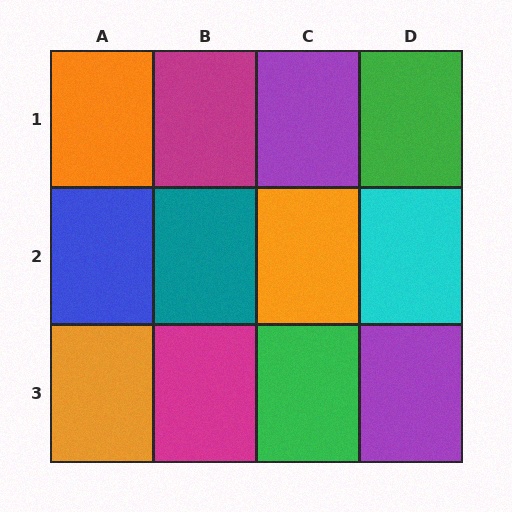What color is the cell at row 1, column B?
Magenta.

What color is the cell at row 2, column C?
Orange.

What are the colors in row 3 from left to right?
Orange, magenta, green, purple.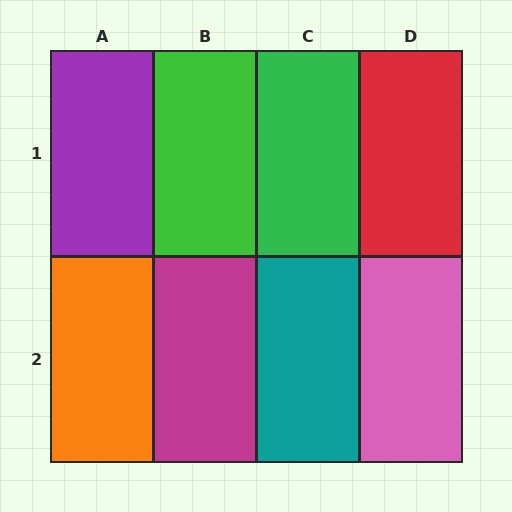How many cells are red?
1 cell is red.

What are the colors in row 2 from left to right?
Orange, magenta, teal, pink.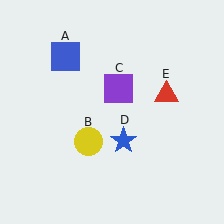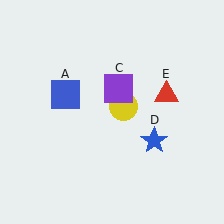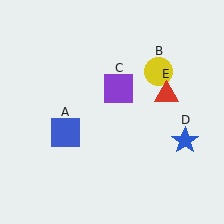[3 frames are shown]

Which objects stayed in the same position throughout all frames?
Purple square (object C) and red triangle (object E) remained stationary.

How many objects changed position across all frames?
3 objects changed position: blue square (object A), yellow circle (object B), blue star (object D).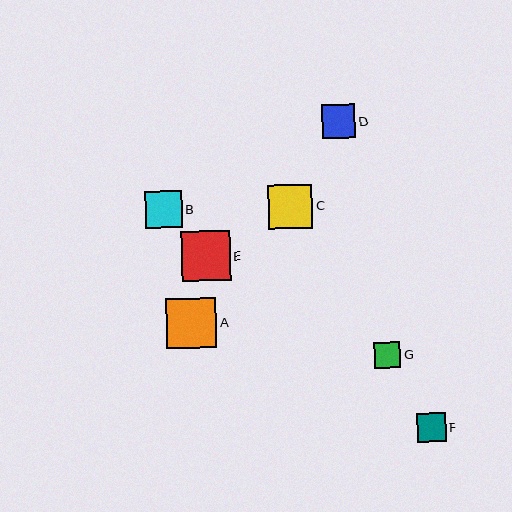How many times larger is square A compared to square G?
Square A is approximately 1.9 times the size of square G.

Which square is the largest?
Square A is the largest with a size of approximately 50 pixels.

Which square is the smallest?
Square G is the smallest with a size of approximately 26 pixels.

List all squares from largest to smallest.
From largest to smallest: A, E, C, B, D, F, G.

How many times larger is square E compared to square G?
Square E is approximately 1.9 times the size of square G.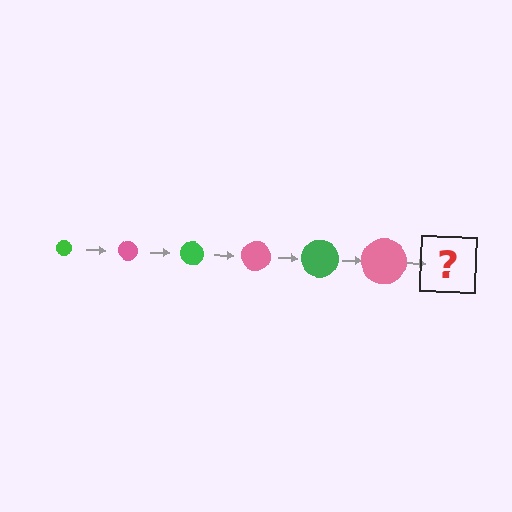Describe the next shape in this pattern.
It should be a green circle, larger than the previous one.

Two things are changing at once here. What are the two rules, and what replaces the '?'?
The two rules are that the circle grows larger each step and the color cycles through green and pink. The '?' should be a green circle, larger than the previous one.